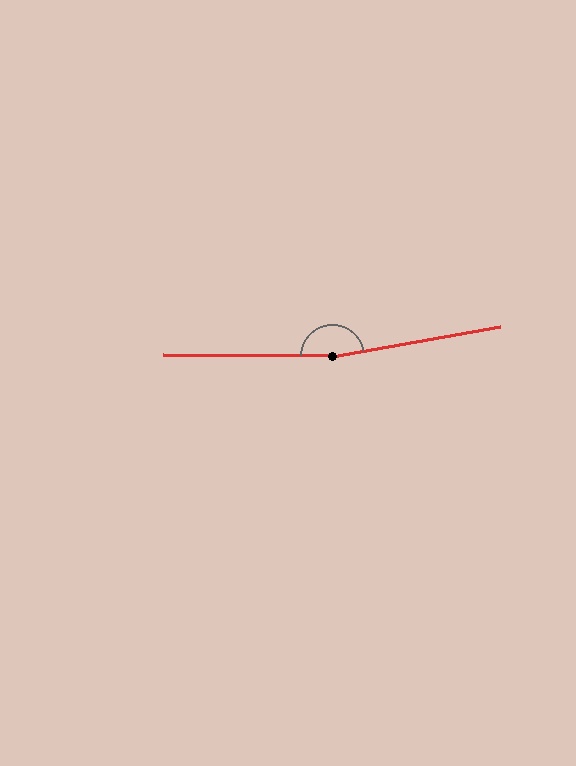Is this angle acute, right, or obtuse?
It is obtuse.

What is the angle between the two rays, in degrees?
Approximately 170 degrees.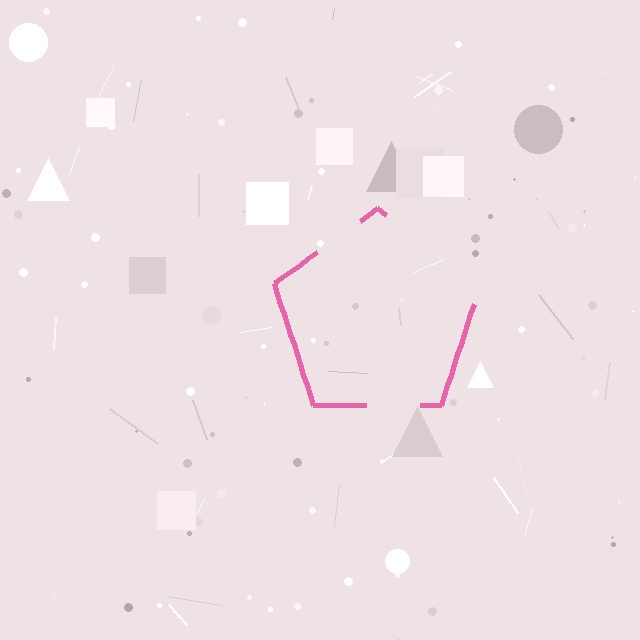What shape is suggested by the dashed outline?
The dashed outline suggests a pentagon.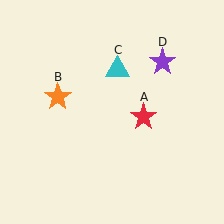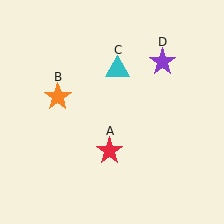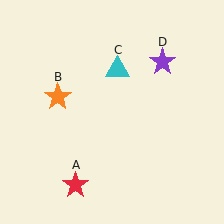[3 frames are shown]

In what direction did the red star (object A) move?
The red star (object A) moved down and to the left.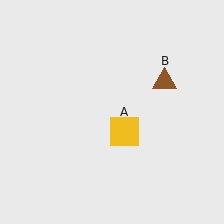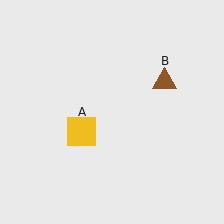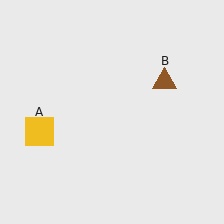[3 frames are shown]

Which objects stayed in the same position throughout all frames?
Brown triangle (object B) remained stationary.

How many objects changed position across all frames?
1 object changed position: yellow square (object A).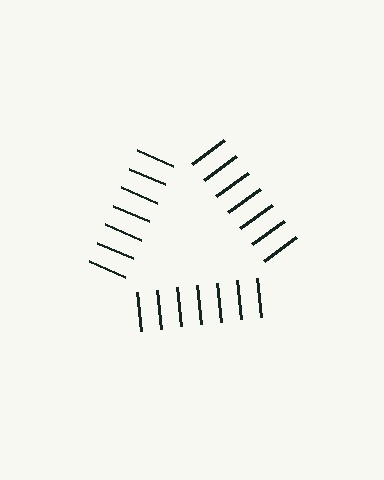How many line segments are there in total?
21 — 7 along each of the 3 edges.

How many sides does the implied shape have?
3 sides — the line-ends trace a triangle.